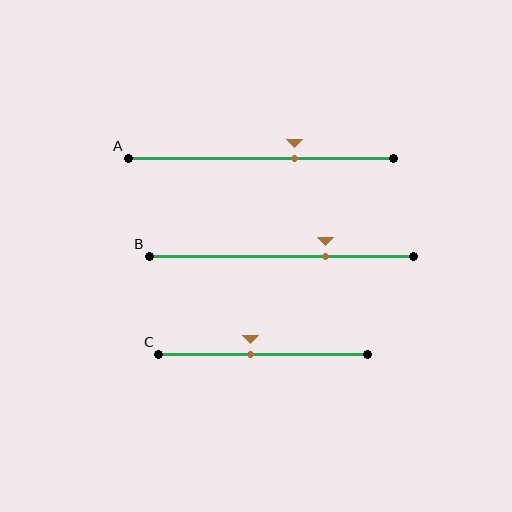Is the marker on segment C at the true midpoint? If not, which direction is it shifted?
No, the marker on segment C is shifted to the left by about 6% of the segment length.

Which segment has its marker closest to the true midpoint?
Segment C has its marker closest to the true midpoint.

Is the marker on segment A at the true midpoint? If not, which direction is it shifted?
No, the marker on segment A is shifted to the right by about 13% of the segment length.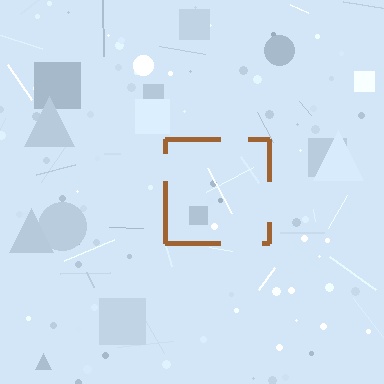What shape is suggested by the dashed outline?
The dashed outline suggests a square.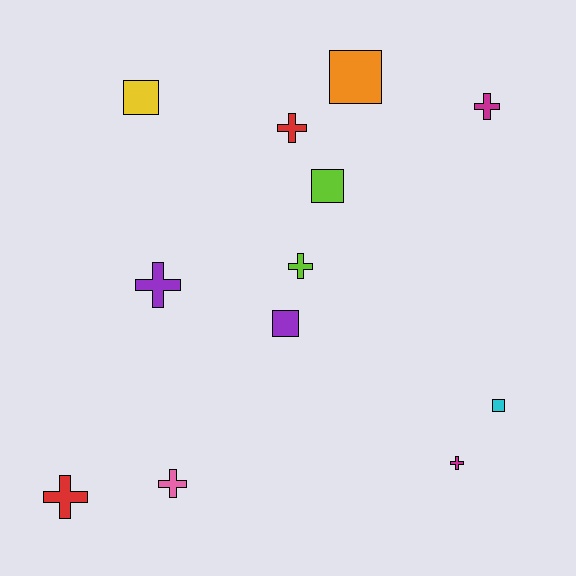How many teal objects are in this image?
There are no teal objects.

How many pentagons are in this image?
There are no pentagons.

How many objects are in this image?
There are 12 objects.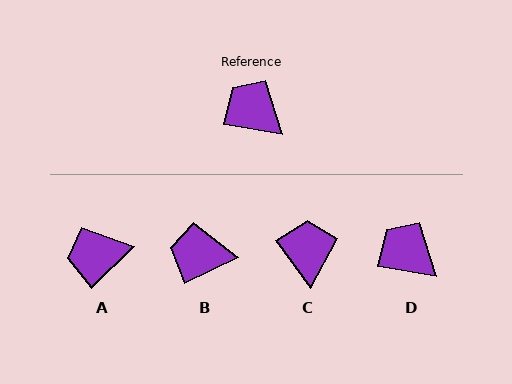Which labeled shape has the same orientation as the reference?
D.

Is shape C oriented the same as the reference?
No, it is off by about 45 degrees.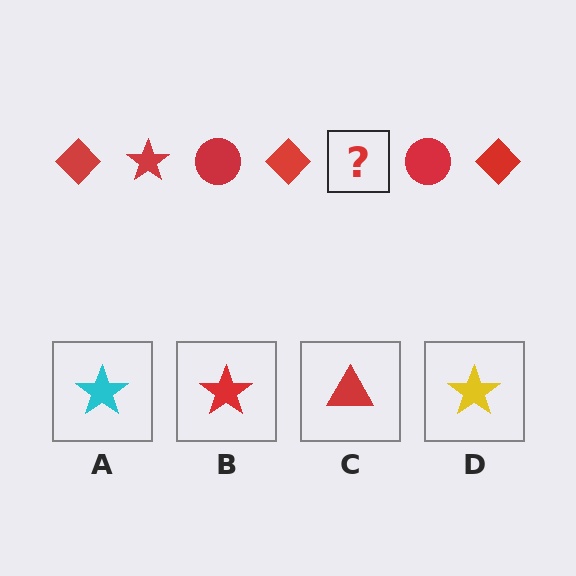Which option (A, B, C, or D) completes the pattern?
B.